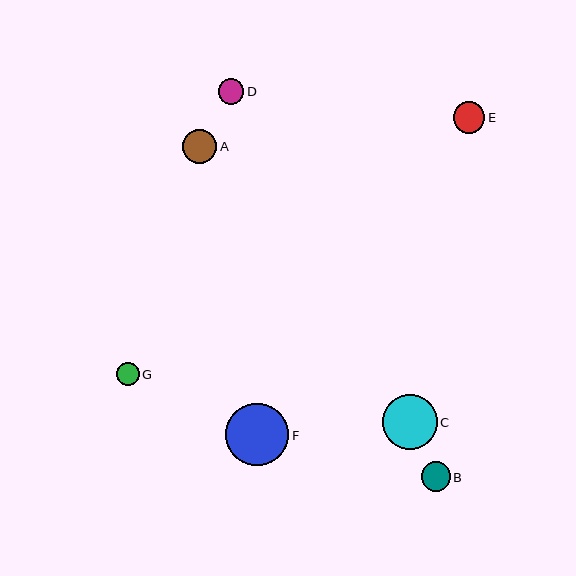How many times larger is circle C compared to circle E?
Circle C is approximately 1.7 times the size of circle E.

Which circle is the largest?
Circle F is the largest with a size of approximately 63 pixels.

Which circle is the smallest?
Circle G is the smallest with a size of approximately 22 pixels.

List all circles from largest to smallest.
From largest to smallest: F, C, A, E, B, D, G.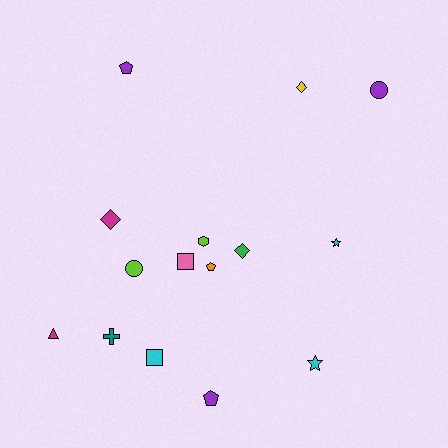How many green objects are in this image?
There is 1 green object.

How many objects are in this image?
There are 15 objects.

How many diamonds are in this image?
There are 3 diamonds.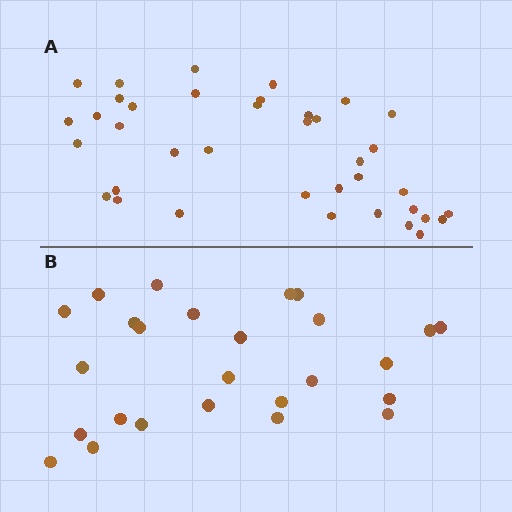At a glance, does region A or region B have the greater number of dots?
Region A (the top region) has more dots.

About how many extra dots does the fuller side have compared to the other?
Region A has roughly 12 or so more dots than region B.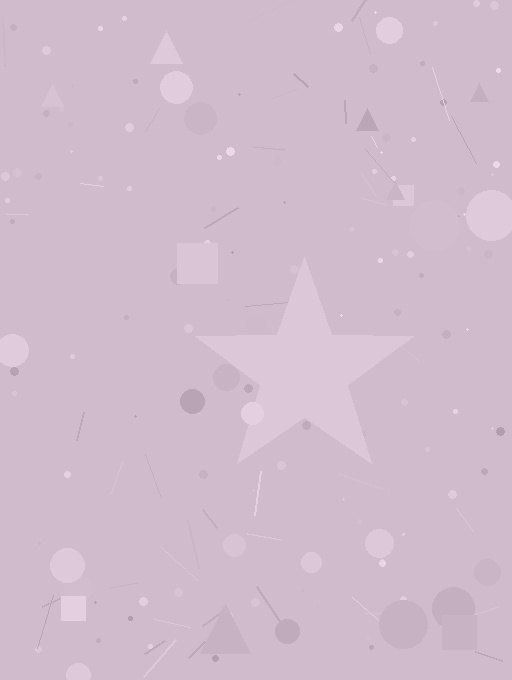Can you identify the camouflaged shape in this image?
The camouflaged shape is a star.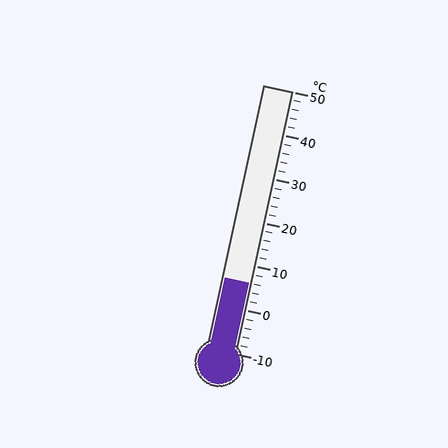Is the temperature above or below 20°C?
The temperature is below 20°C.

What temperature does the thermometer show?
The thermometer shows approximately 6°C.